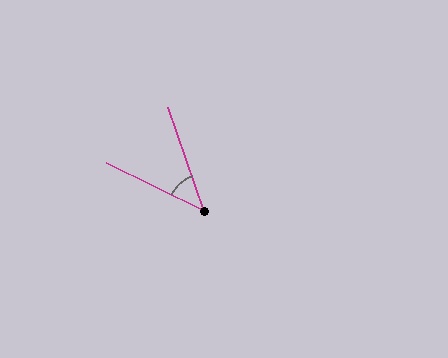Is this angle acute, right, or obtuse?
It is acute.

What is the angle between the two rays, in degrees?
Approximately 45 degrees.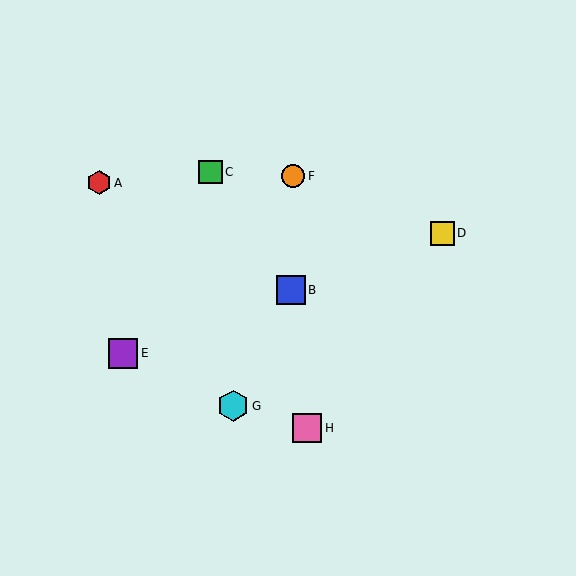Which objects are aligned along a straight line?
Objects B, D, E are aligned along a straight line.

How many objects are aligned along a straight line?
3 objects (B, D, E) are aligned along a straight line.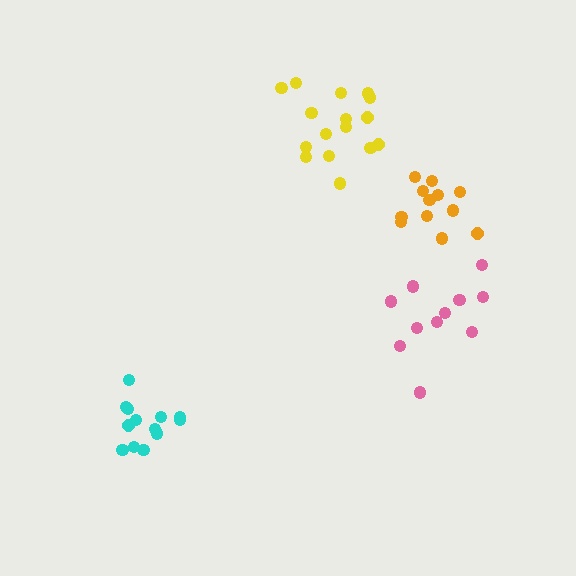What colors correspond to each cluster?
The clusters are colored: cyan, pink, yellow, orange.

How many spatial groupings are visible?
There are 4 spatial groupings.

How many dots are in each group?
Group 1: 13 dots, Group 2: 11 dots, Group 3: 16 dots, Group 4: 13 dots (53 total).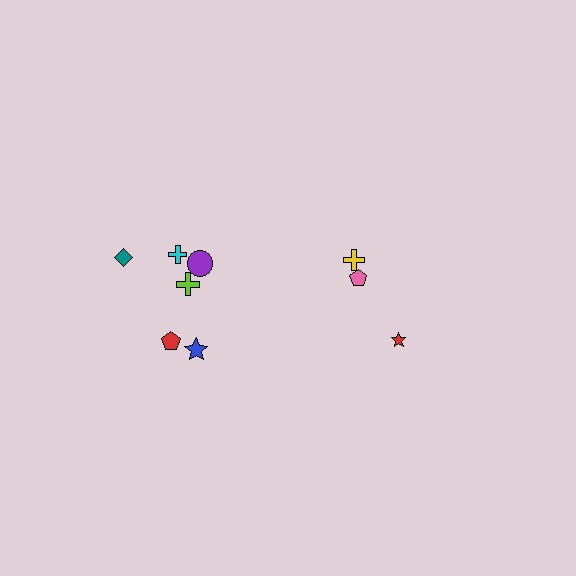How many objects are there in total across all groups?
There are 9 objects.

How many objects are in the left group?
There are 6 objects.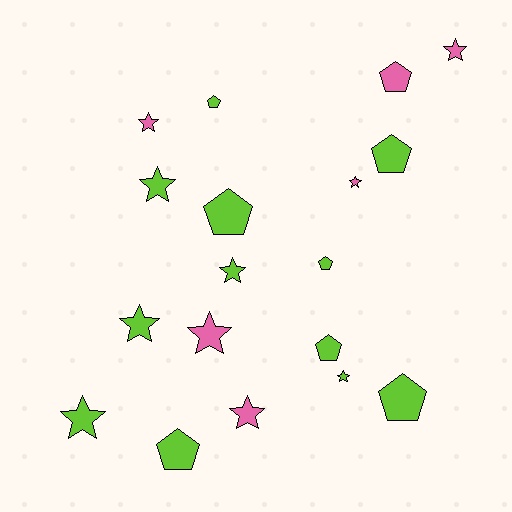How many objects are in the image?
There are 18 objects.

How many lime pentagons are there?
There are 7 lime pentagons.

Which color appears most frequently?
Lime, with 12 objects.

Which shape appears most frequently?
Star, with 10 objects.